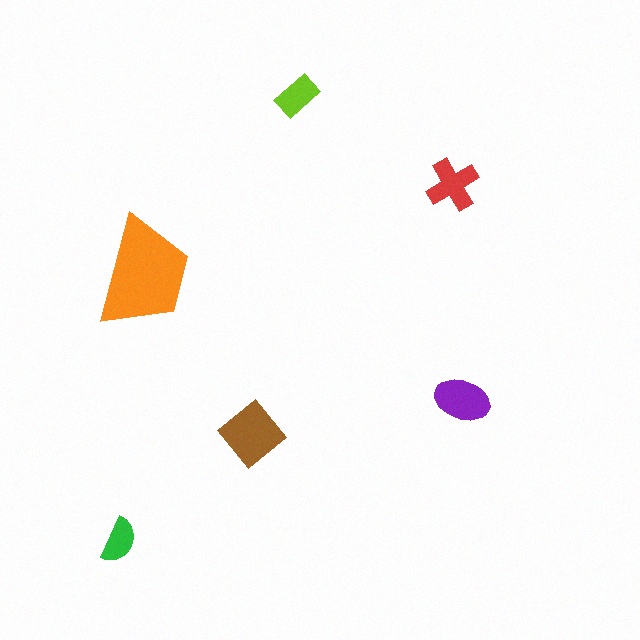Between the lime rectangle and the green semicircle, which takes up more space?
The lime rectangle.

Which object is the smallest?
The green semicircle.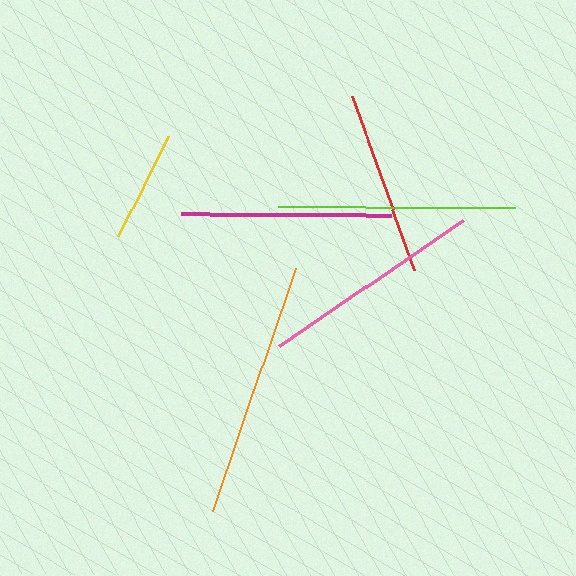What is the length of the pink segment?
The pink segment is approximately 223 pixels long.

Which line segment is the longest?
The orange line is the longest at approximately 257 pixels.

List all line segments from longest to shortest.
From longest to shortest: orange, lime, pink, magenta, red, yellow.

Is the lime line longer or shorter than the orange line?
The orange line is longer than the lime line.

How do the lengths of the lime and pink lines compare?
The lime and pink lines are approximately the same length.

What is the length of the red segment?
The red segment is approximately 184 pixels long.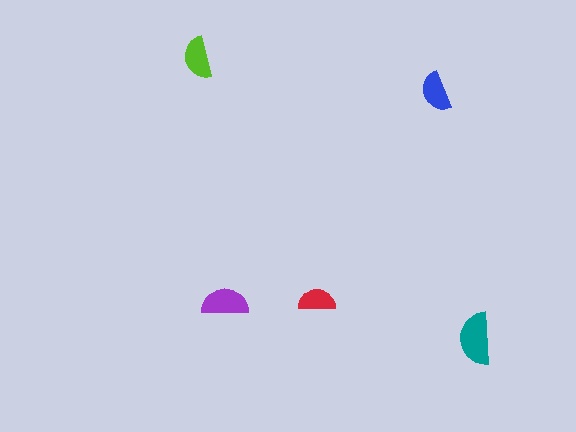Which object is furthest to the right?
The teal semicircle is rightmost.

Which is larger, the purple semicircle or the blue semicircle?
The purple one.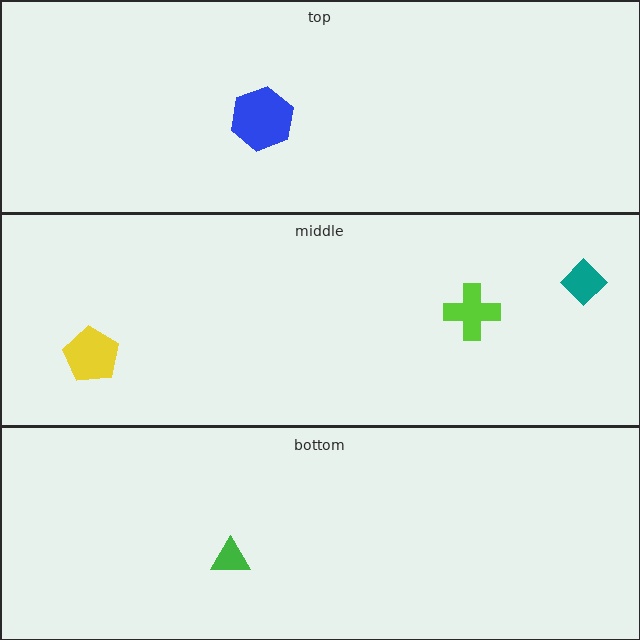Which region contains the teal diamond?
The middle region.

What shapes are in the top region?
The blue hexagon.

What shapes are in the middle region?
The yellow pentagon, the lime cross, the teal diamond.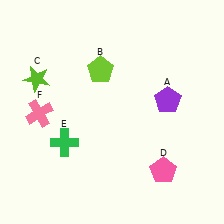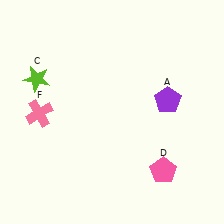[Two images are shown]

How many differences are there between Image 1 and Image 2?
There are 2 differences between the two images.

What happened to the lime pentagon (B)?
The lime pentagon (B) was removed in Image 2. It was in the top-left area of Image 1.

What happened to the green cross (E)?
The green cross (E) was removed in Image 2. It was in the bottom-left area of Image 1.